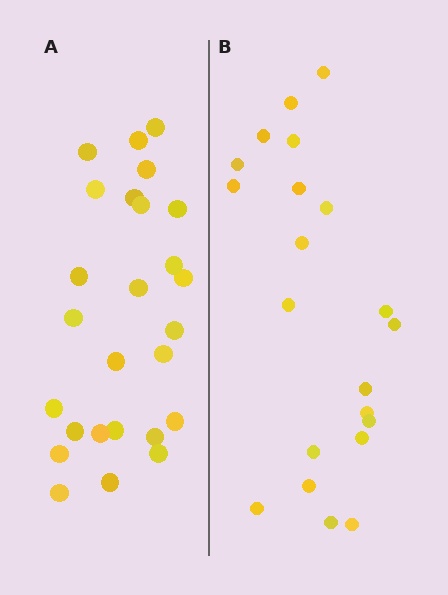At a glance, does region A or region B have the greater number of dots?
Region A (the left region) has more dots.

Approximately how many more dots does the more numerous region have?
Region A has about 5 more dots than region B.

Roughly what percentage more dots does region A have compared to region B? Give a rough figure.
About 25% more.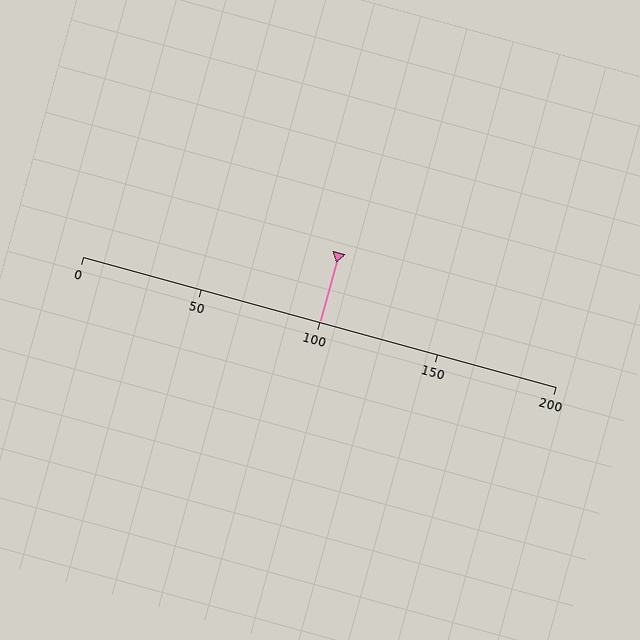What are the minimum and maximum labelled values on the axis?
The axis runs from 0 to 200.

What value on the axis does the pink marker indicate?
The marker indicates approximately 100.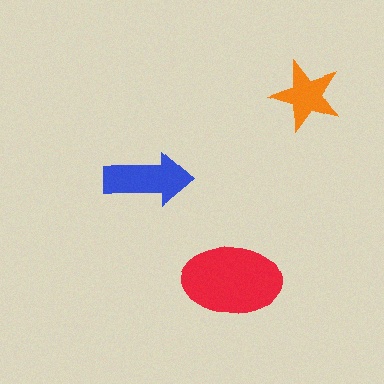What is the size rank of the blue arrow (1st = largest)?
2nd.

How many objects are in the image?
There are 3 objects in the image.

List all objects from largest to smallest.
The red ellipse, the blue arrow, the orange star.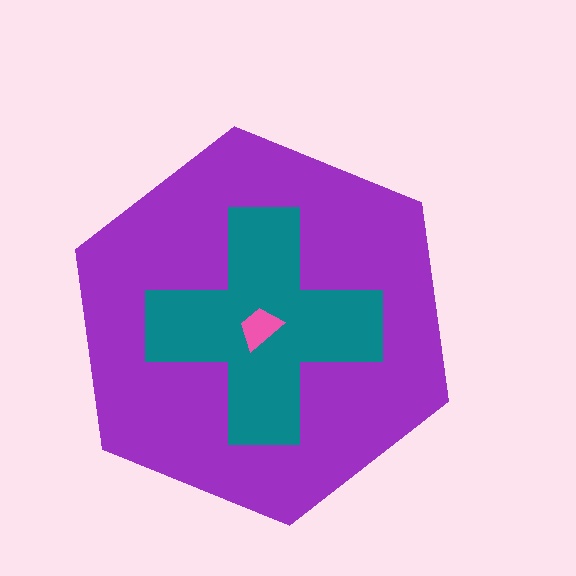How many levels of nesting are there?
3.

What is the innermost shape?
The pink trapezoid.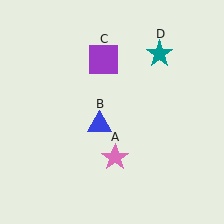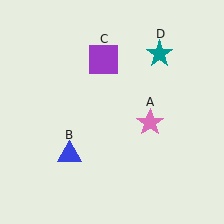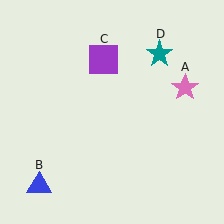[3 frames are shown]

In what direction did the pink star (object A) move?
The pink star (object A) moved up and to the right.